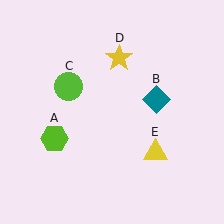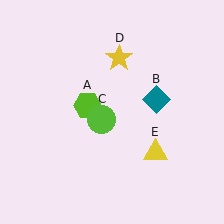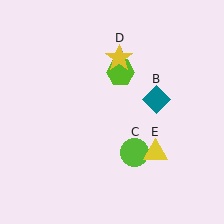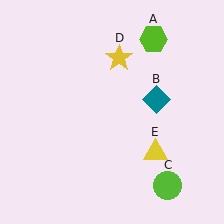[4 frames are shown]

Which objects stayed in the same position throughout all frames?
Teal diamond (object B) and yellow star (object D) and yellow triangle (object E) remained stationary.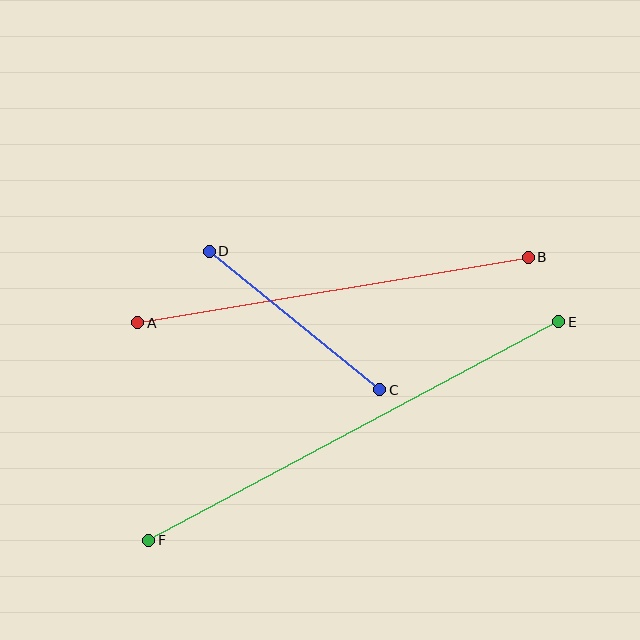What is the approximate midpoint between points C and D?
The midpoint is at approximately (294, 320) pixels.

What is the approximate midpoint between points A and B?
The midpoint is at approximately (333, 290) pixels.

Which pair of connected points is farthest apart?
Points E and F are farthest apart.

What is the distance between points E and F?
The distance is approximately 464 pixels.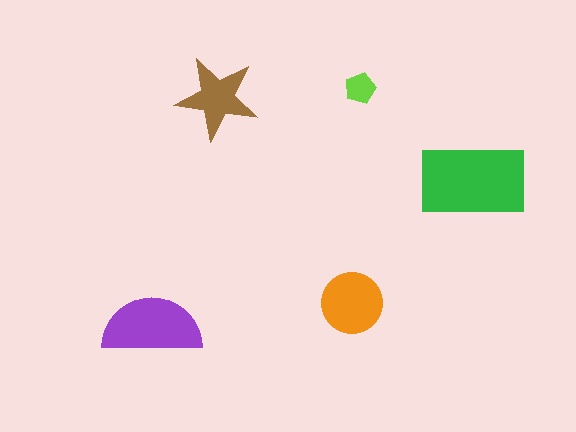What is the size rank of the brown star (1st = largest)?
4th.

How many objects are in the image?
There are 5 objects in the image.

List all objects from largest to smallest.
The green rectangle, the purple semicircle, the orange circle, the brown star, the lime pentagon.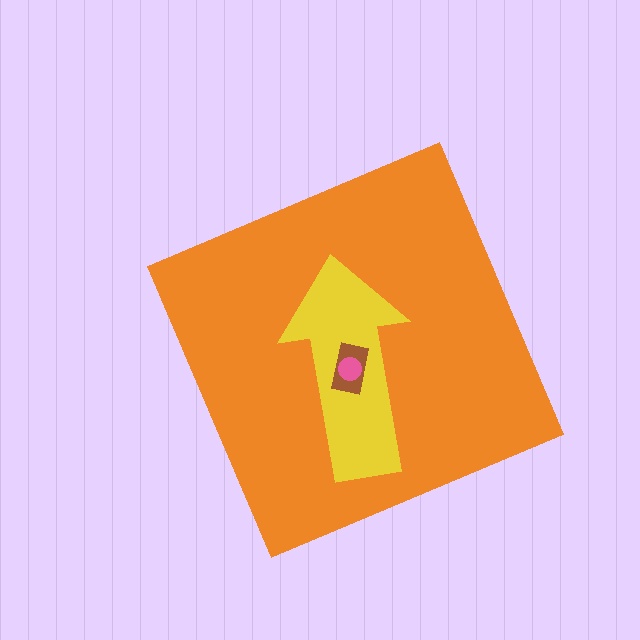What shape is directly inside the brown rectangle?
The pink circle.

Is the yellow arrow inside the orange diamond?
Yes.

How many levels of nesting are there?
4.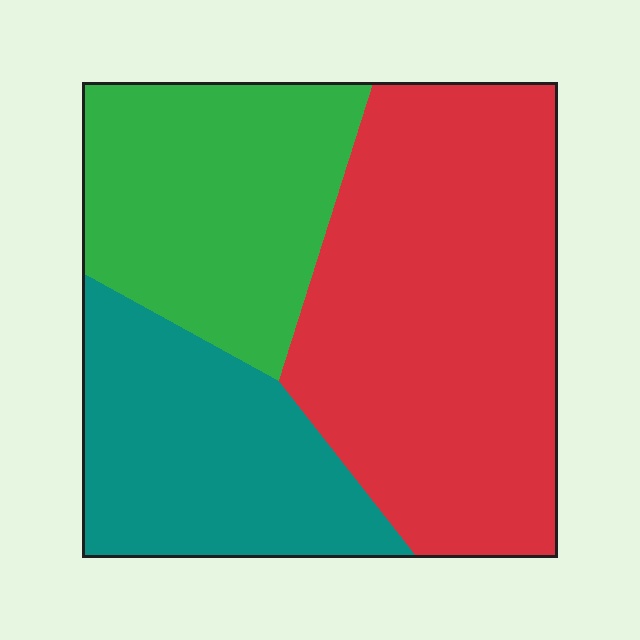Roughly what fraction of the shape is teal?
Teal covers about 25% of the shape.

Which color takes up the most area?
Red, at roughly 45%.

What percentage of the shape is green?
Green takes up about one quarter (1/4) of the shape.